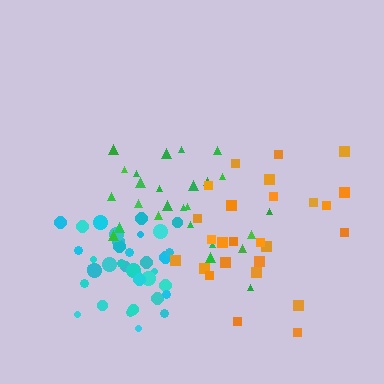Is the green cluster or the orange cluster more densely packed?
Orange.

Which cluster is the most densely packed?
Cyan.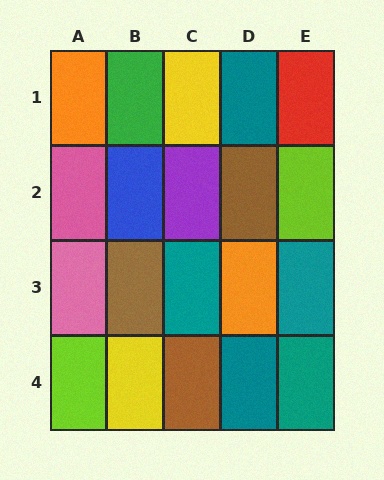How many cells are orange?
2 cells are orange.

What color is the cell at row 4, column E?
Teal.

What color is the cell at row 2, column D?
Brown.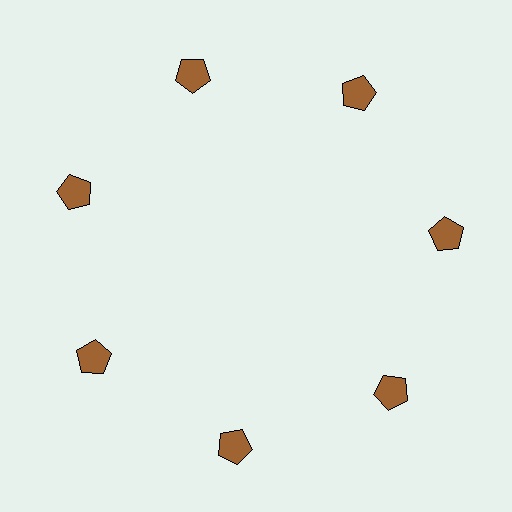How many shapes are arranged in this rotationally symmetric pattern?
There are 7 shapes, arranged in 7 groups of 1.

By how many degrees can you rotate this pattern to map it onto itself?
The pattern maps onto itself every 51 degrees of rotation.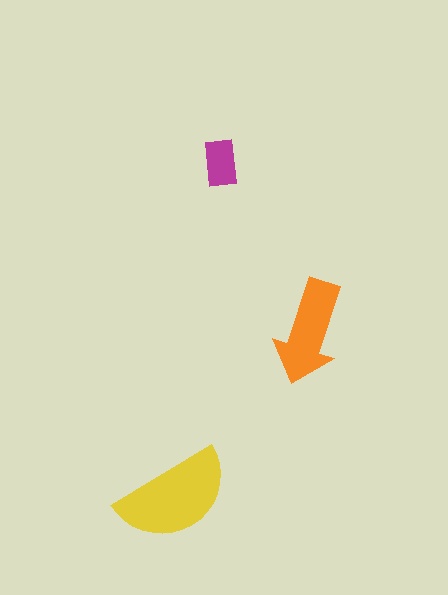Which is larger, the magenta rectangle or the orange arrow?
The orange arrow.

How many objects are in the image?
There are 3 objects in the image.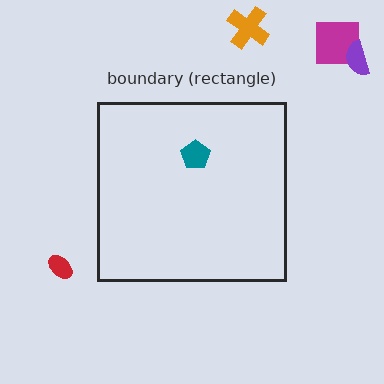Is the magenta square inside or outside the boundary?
Outside.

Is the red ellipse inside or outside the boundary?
Outside.